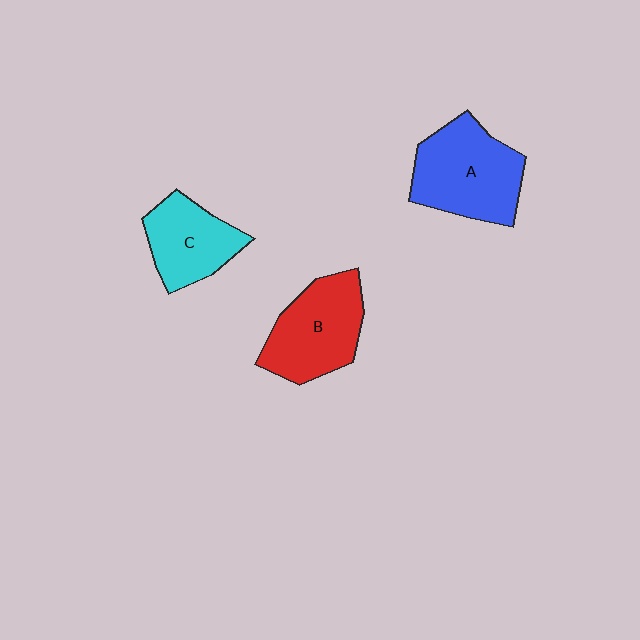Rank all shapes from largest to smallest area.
From largest to smallest: A (blue), B (red), C (cyan).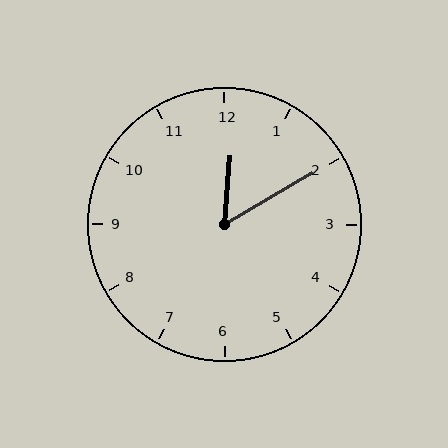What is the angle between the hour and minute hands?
Approximately 55 degrees.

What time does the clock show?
12:10.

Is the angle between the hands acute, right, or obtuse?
It is acute.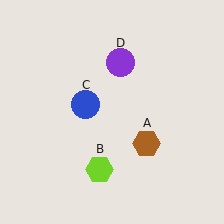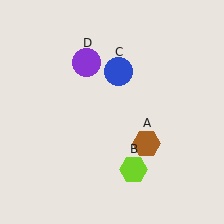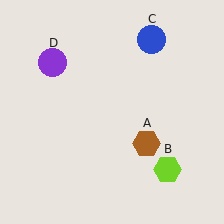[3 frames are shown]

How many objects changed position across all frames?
3 objects changed position: lime hexagon (object B), blue circle (object C), purple circle (object D).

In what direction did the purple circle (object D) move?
The purple circle (object D) moved left.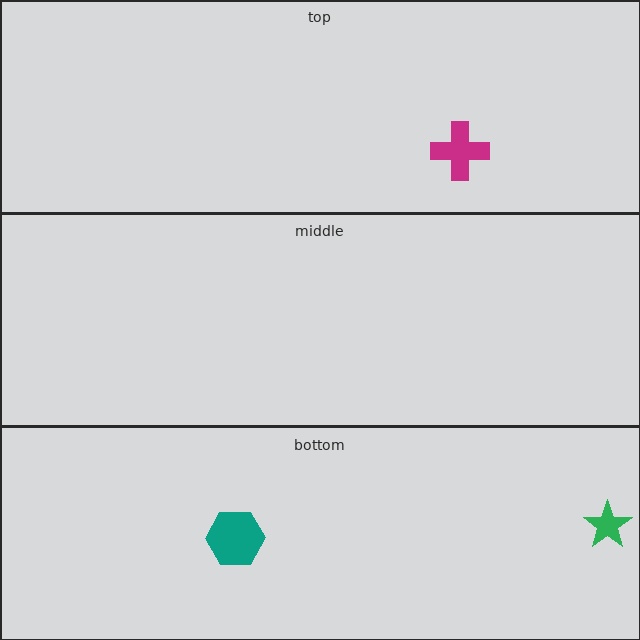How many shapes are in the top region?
1.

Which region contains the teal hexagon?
The bottom region.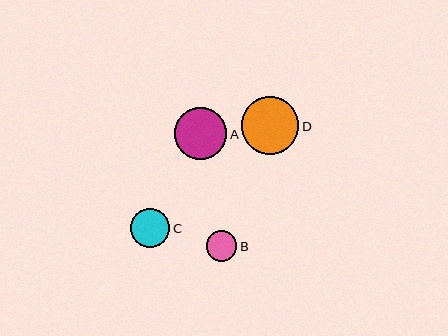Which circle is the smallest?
Circle B is the smallest with a size of approximately 31 pixels.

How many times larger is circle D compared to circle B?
Circle D is approximately 1.9 times the size of circle B.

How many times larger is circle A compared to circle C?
Circle A is approximately 1.3 times the size of circle C.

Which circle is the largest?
Circle D is the largest with a size of approximately 57 pixels.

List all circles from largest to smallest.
From largest to smallest: D, A, C, B.